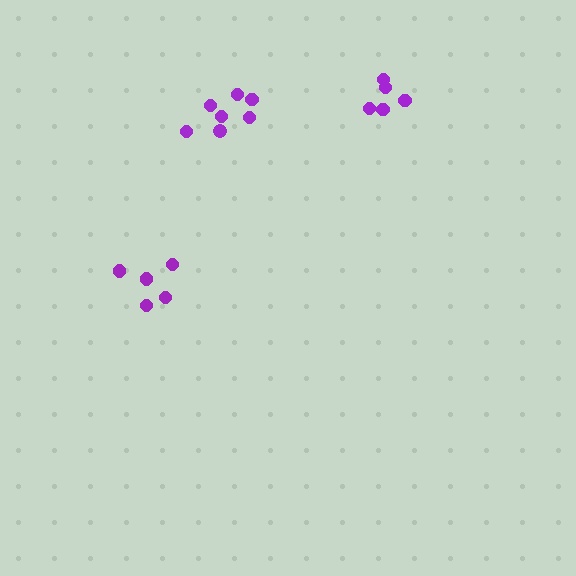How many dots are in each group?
Group 1: 5 dots, Group 2: 7 dots, Group 3: 5 dots (17 total).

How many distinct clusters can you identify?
There are 3 distinct clusters.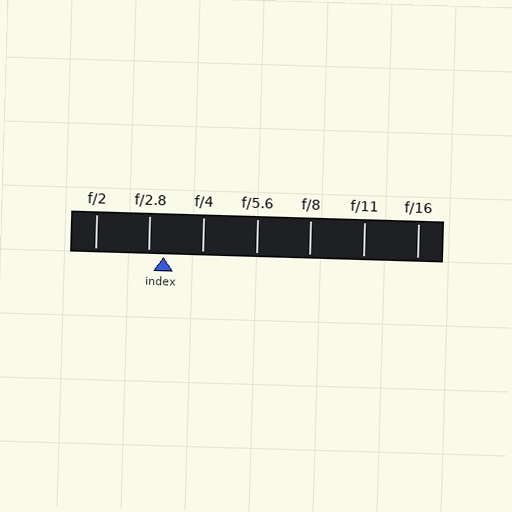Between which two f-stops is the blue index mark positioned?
The index mark is between f/2.8 and f/4.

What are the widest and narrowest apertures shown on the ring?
The widest aperture shown is f/2 and the narrowest is f/16.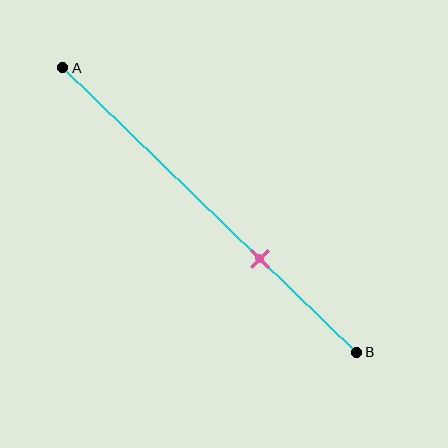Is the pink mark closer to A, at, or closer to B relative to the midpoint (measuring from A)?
The pink mark is closer to point B than the midpoint of segment AB.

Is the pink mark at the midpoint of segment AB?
No, the mark is at about 65% from A, not at the 50% midpoint.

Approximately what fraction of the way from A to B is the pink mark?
The pink mark is approximately 65% of the way from A to B.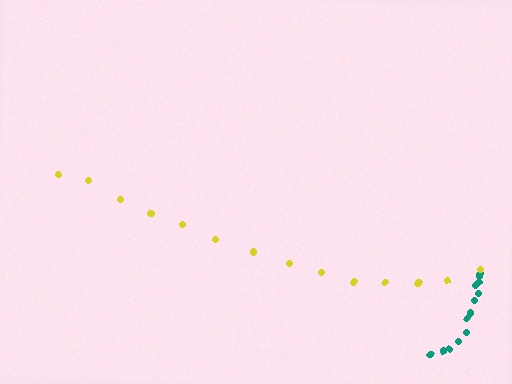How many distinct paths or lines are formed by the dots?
There are 2 distinct paths.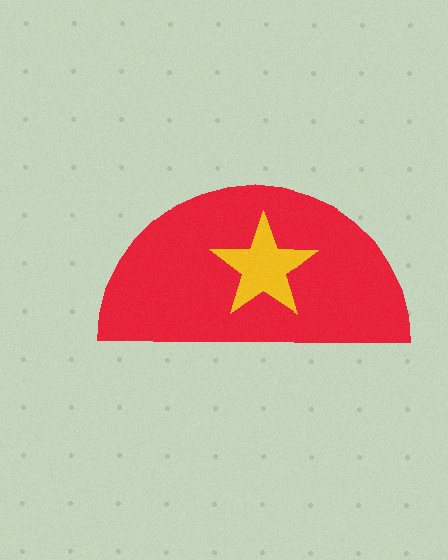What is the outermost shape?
The red semicircle.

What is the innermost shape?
The yellow star.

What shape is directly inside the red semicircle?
The yellow star.